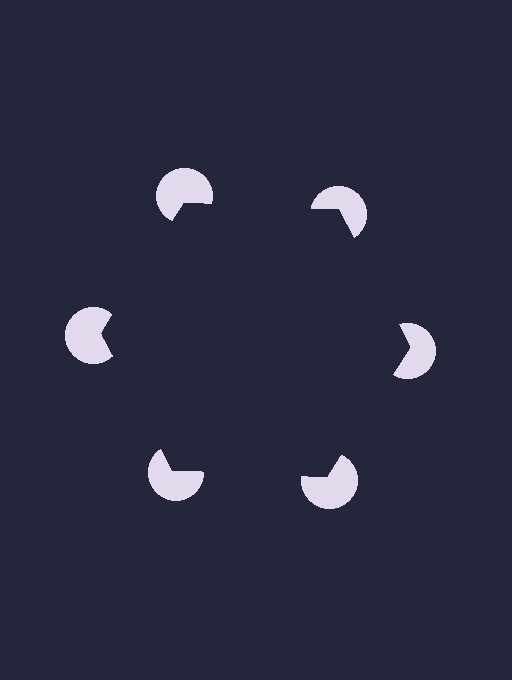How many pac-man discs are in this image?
There are 6 — one at each vertex of the illusory hexagon.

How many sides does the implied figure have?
6 sides.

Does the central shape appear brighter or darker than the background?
It typically appears slightly darker than the background, even though no actual brightness change is drawn.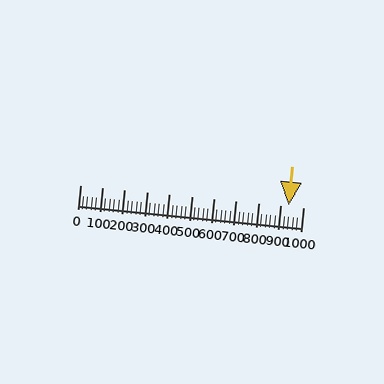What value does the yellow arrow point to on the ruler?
The yellow arrow points to approximately 934.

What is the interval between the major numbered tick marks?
The major tick marks are spaced 100 units apart.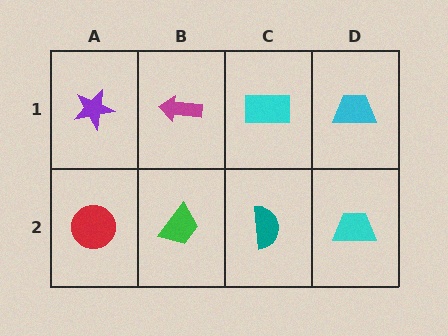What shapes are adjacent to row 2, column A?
A purple star (row 1, column A), a green trapezoid (row 2, column B).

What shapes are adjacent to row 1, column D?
A cyan trapezoid (row 2, column D), a cyan rectangle (row 1, column C).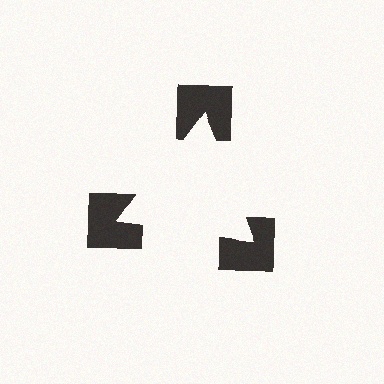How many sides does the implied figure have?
3 sides.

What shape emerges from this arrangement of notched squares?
An illusory triangle — its edges are inferred from the aligned wedge cuts in the notched squares, not physically drawn.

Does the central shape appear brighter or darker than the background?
It typically appears slightly brighter than the background, even though no actual brightness change is drawn.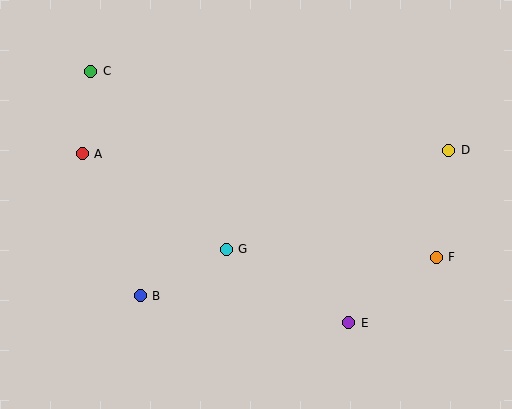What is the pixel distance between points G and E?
The distance between G and E is 143 pixels.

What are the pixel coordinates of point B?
Point B is at (140, 296).